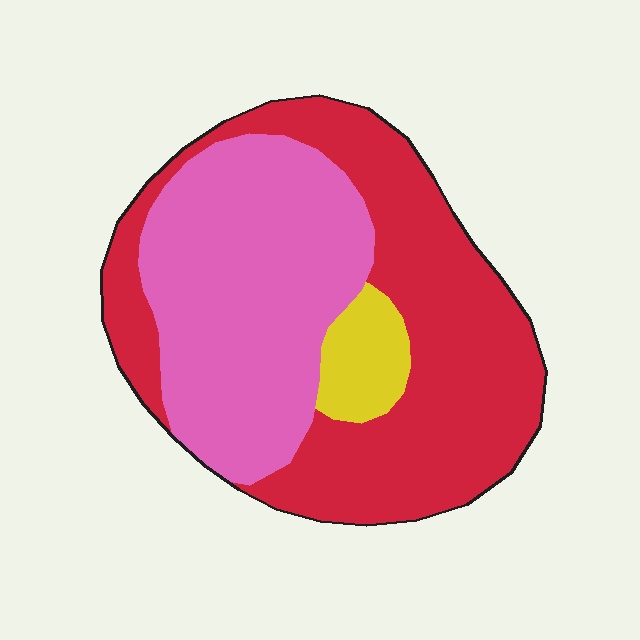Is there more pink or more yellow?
Pink.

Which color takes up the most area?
Red, at roughly 50%.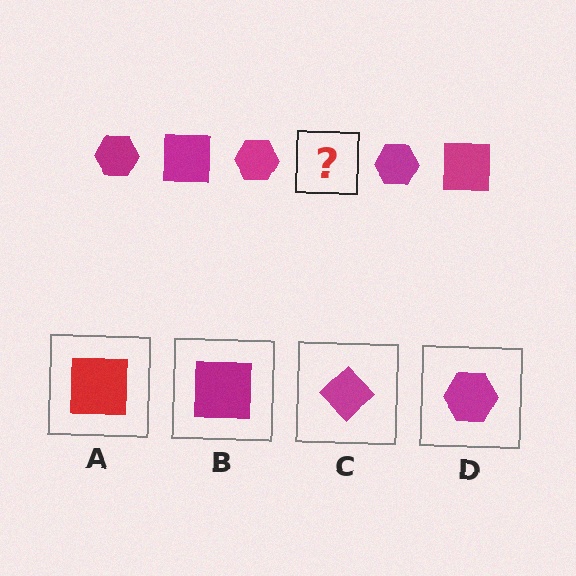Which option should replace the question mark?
Option B.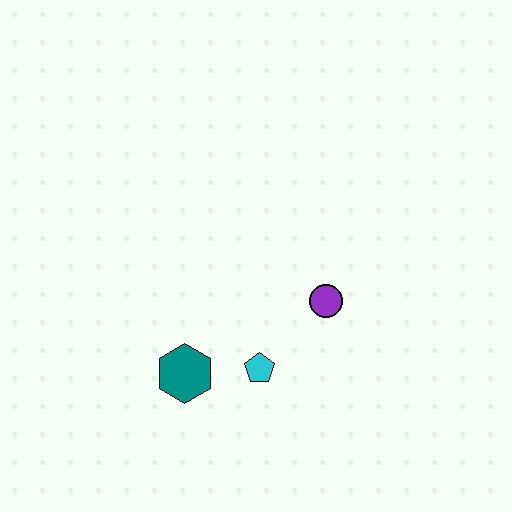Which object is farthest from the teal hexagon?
The purple circle is farthest from the teal hexagon.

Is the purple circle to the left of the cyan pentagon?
No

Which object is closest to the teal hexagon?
The cyan pentagon is closest to the teal hexagon.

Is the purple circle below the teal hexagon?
No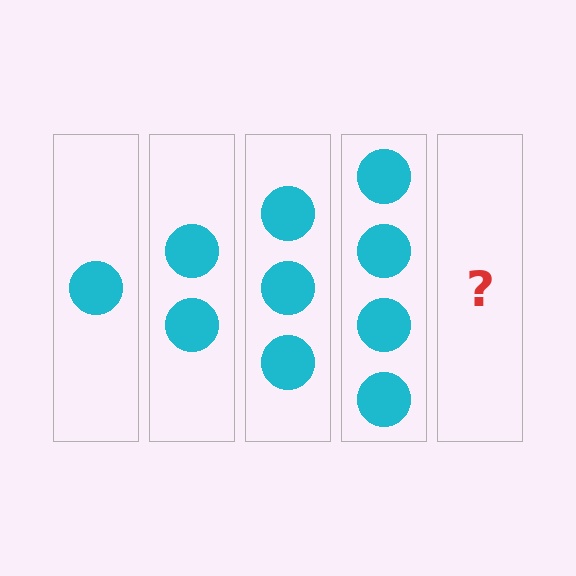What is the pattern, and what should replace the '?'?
The pattern is that each step adds one more circle. The '?' should be 5 circles.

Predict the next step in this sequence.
The next step is 5 circles.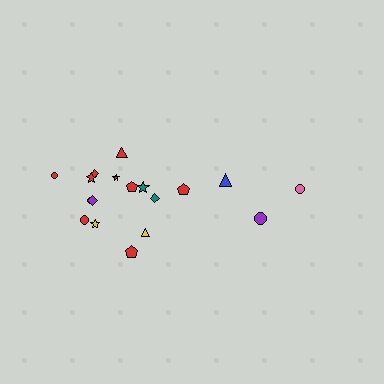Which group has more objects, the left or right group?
The left group.